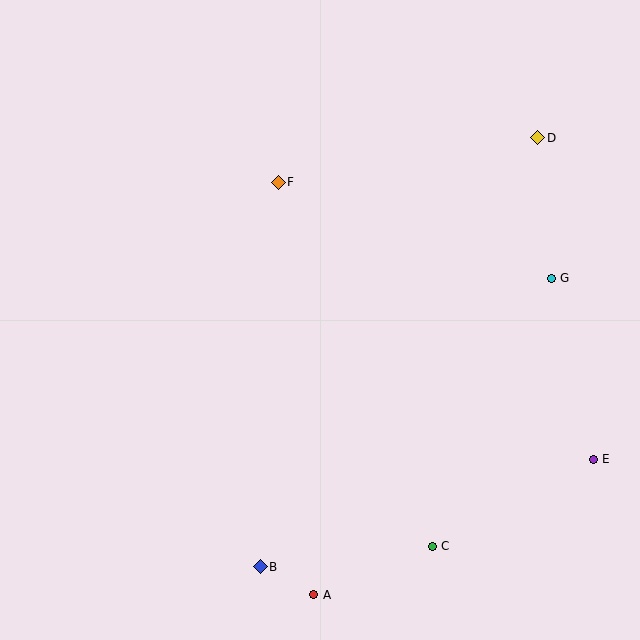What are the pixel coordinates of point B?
Point B is at (260, 567).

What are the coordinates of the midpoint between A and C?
The midpoint between A and C is at (373, 571).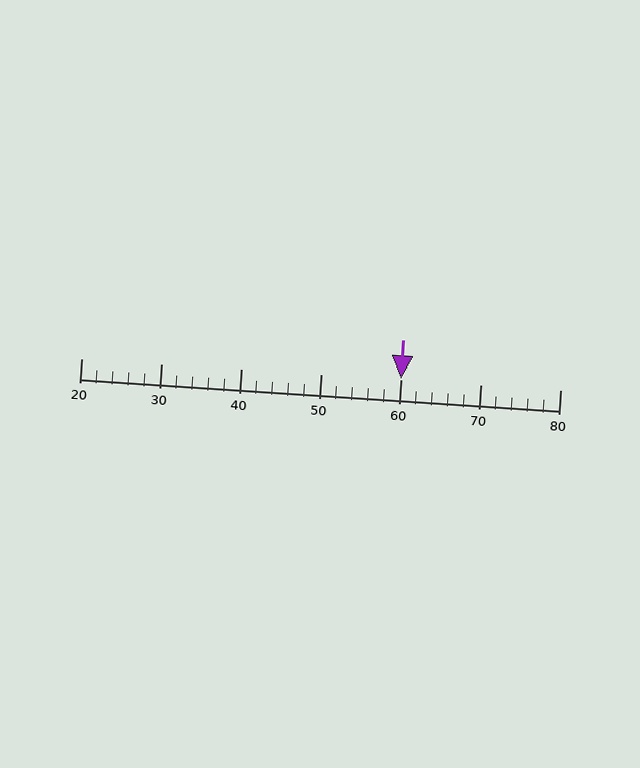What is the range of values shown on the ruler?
The ruler shows values from 20 to 80.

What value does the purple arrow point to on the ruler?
The purple arrow points to approximately 60.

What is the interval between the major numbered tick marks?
The major tick marks are spaced 10 units apart.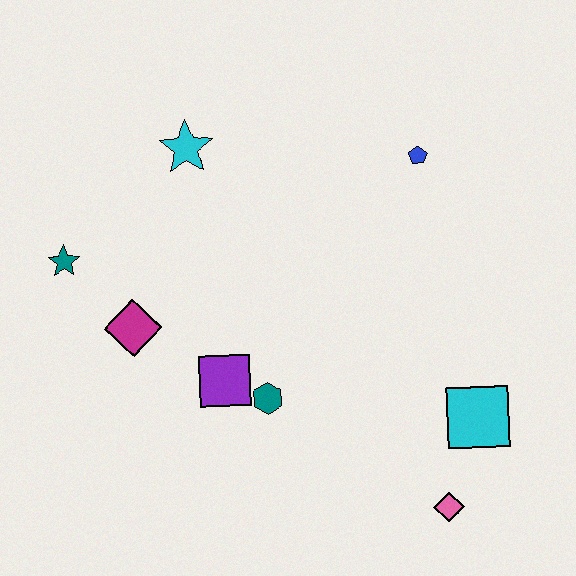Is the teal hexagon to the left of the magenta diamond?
No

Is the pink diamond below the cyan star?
Yes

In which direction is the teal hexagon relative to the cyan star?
The teal hexagon is below the cyan star.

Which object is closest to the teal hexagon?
The purple square is closest to the teal hexagon.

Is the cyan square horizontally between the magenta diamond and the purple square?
No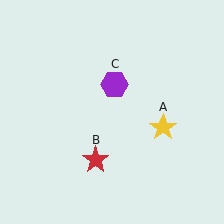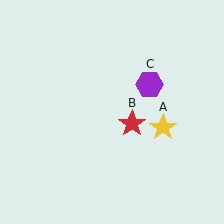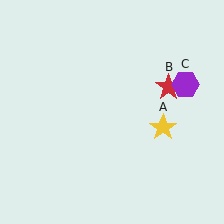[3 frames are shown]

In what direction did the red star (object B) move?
The red star (object B) moved up and to the right.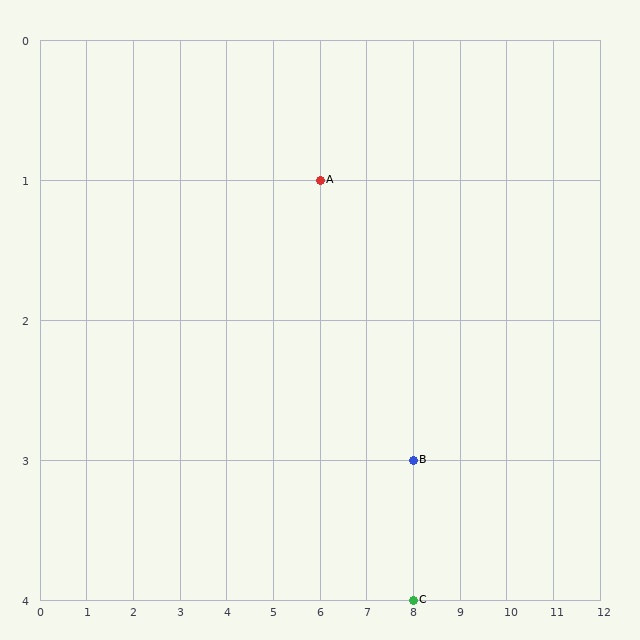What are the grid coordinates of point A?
Point A is at grid coordinates (6, 1).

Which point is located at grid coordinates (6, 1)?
Point A is at (6, 1).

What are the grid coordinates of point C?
Point C is at grid coordinates (8, 4).